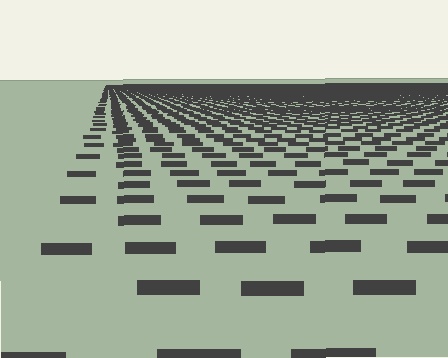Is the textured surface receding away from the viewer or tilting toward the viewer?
The surface is receding away from the viewer. Texture elements get smaller and denser toward the top.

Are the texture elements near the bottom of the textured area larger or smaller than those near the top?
Larger. Near the bottom, elements are closer to the viewer and appear at a bigger on-screen size.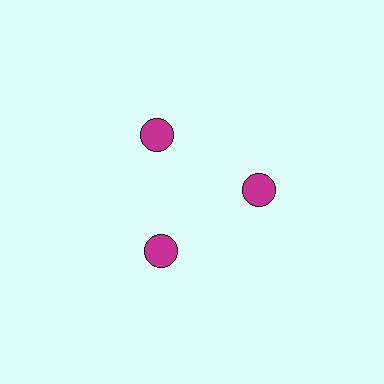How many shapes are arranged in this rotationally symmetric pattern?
There are 3 shapes, arranged in 3 groups of 1.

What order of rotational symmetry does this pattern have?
This pattern has 3-fold rotational symmetry.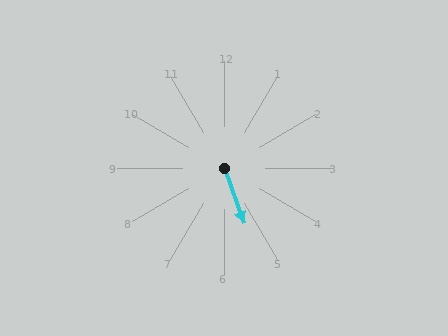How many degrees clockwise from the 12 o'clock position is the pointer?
Approximately 160 degrees.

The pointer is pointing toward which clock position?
Roughly 5 o'clock.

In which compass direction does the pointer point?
South.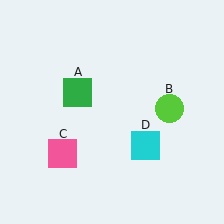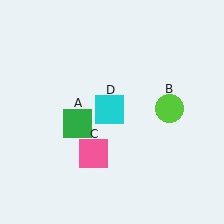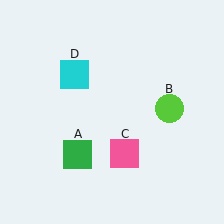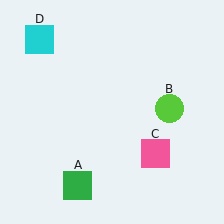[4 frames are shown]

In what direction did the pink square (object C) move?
The pink square (object C) moved right.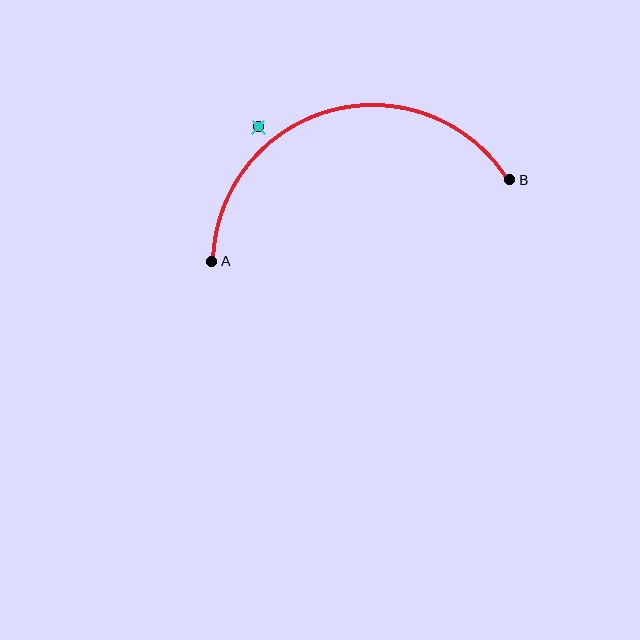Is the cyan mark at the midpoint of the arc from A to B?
No — the cyan mark does not lie on the arc at all. It sits slightly outside the curve.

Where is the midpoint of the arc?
The arc midpoint is the point on the curve farthest from the straight line joining A and B. It sits above that line.